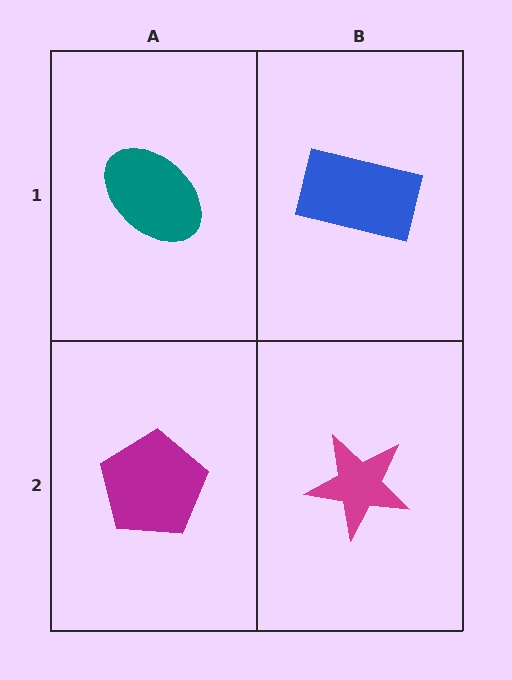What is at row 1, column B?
A blue rectangle.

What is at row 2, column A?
A magenta pentagon.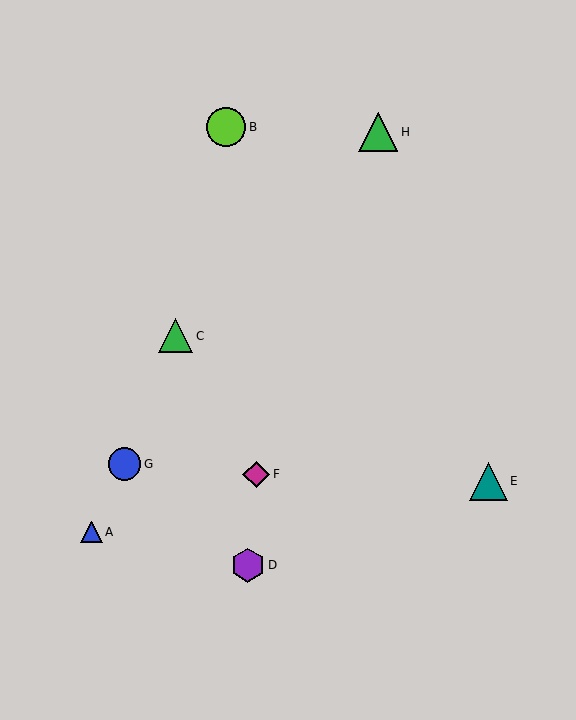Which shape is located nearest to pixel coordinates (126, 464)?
The blue circle (labeled G) at (125, 464) is nearest to that location.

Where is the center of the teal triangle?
The center of the teal triangle is at (488, 481).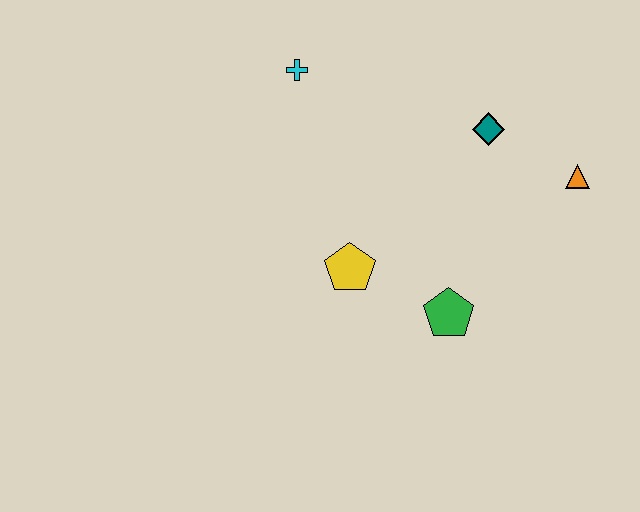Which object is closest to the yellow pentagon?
The green pentagon is closest to the yellow pentagon.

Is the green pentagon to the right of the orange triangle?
No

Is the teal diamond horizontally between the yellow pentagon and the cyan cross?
No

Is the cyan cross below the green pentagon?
No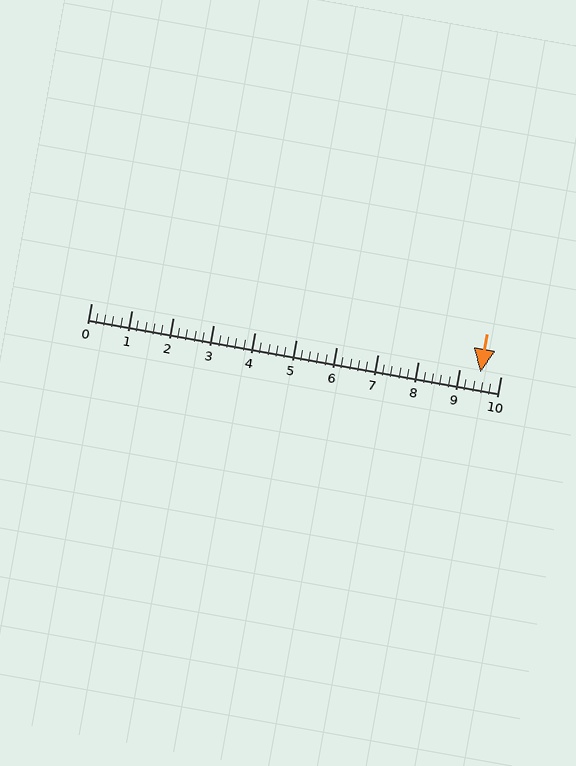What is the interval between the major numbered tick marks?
The major tick marks are spaced 1 units apart.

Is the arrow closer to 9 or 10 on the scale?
The arrow is closer to 10.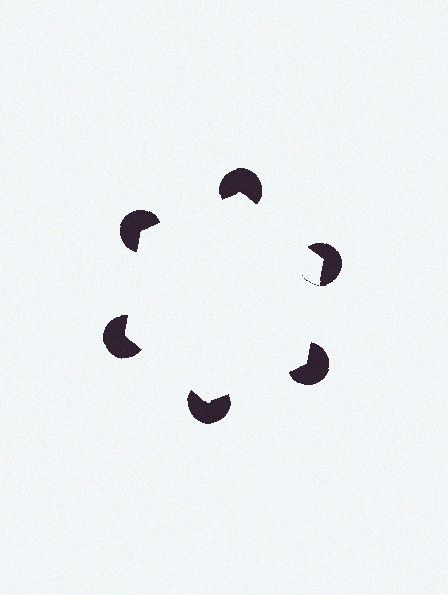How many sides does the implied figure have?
6 sides.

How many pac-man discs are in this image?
There are 6 — one at each vertex of the illusory hexagon.